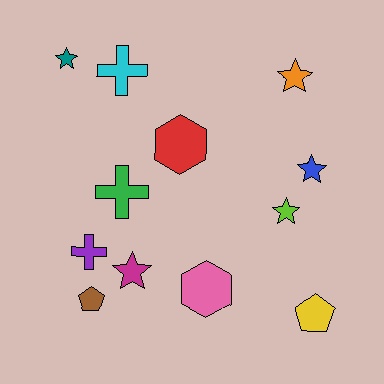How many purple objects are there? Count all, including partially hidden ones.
There is 1 purple object.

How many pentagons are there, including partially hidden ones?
There are 2 pentagons.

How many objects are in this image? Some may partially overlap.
There are 12 objects.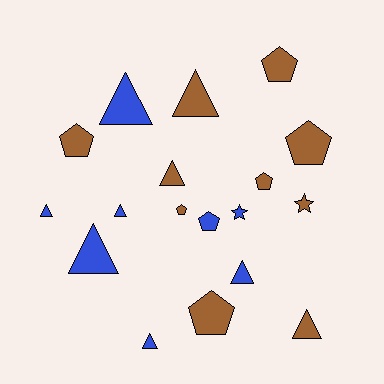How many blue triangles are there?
There are 6 blue triangles.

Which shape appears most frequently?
Triangle, with 9 objects.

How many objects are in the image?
There are 18 objects.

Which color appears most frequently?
Brown, with 10 objects.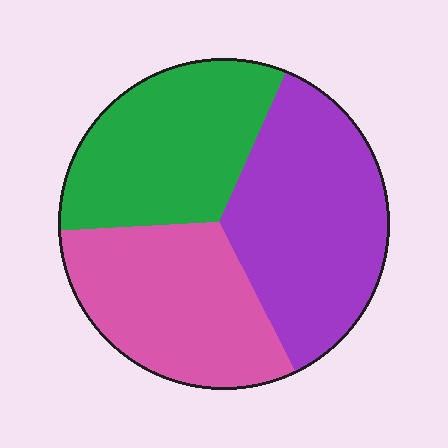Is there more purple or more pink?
Purple.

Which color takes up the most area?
Purple, at roughly 35%.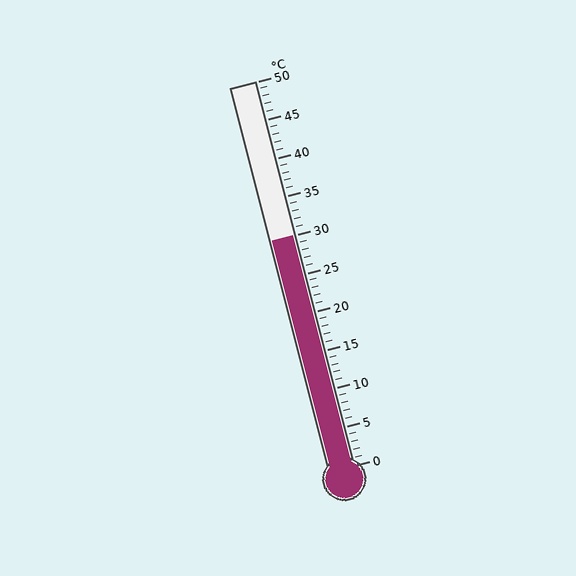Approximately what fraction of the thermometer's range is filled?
The thermometer is filled to approximately 60% of its range.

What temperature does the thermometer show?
The thermometer shows approximately 30°C.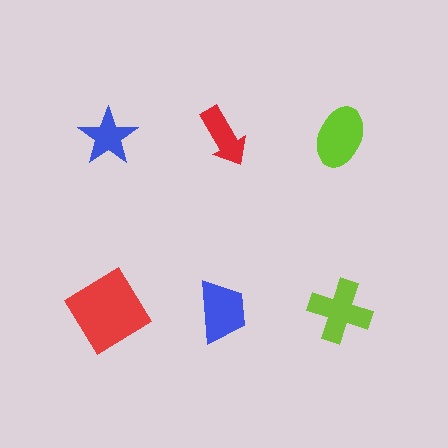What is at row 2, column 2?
A blue trapezoid.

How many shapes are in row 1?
3 shapes.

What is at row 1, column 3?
A lime ellipse.